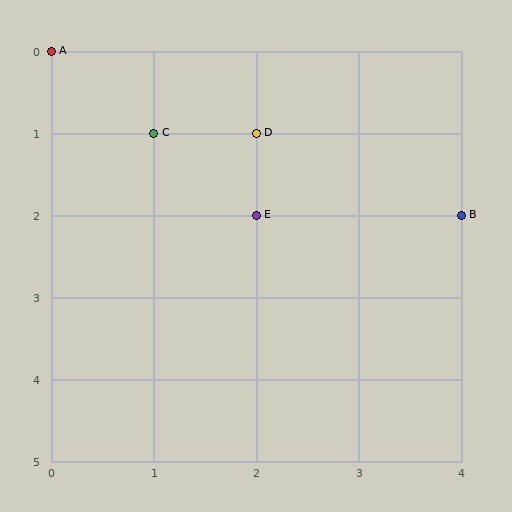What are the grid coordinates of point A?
Point A is at grid coordinates (0, 0).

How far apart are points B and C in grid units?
Points B and C are 3 columns and 1 row apart (about 3.2 grid units diagonally).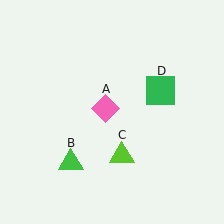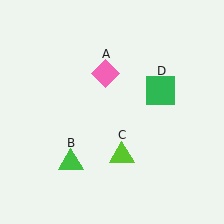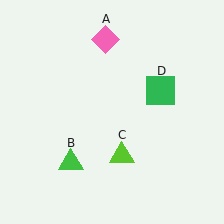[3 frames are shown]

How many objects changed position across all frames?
1 object changed position: pink diamond (object A).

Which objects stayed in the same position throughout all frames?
Green triangle (object B) and lime triangle (object C) and green square (object D) remained stationary.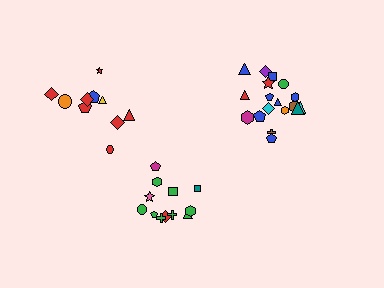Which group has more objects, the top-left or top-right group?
The top-right group.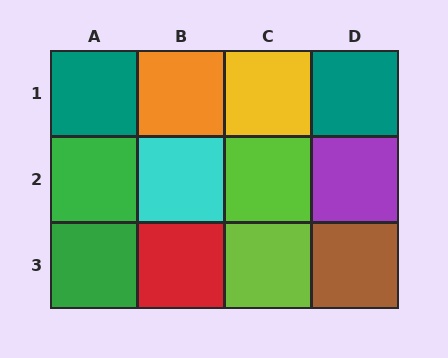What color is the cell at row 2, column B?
Cyan.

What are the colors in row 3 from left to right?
Green, red, lime, brown.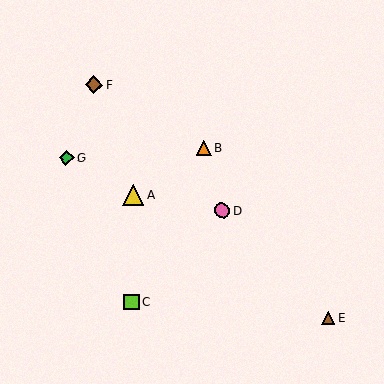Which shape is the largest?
The yellow triangle (labeled A) is the largest.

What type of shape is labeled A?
Shape A is a yellow triangle.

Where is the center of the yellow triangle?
The center of the yellow triangle is at (133, 195).